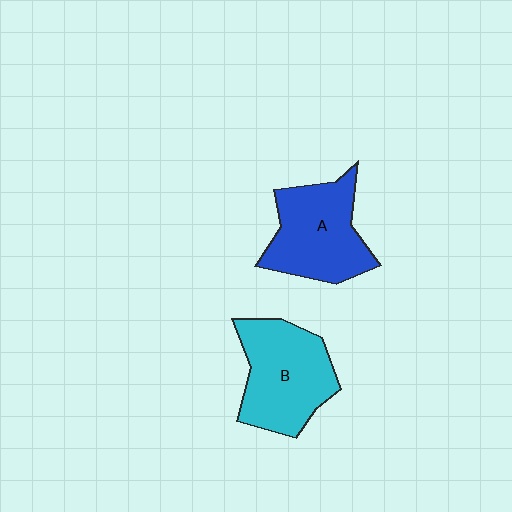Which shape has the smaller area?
Shape A (blue).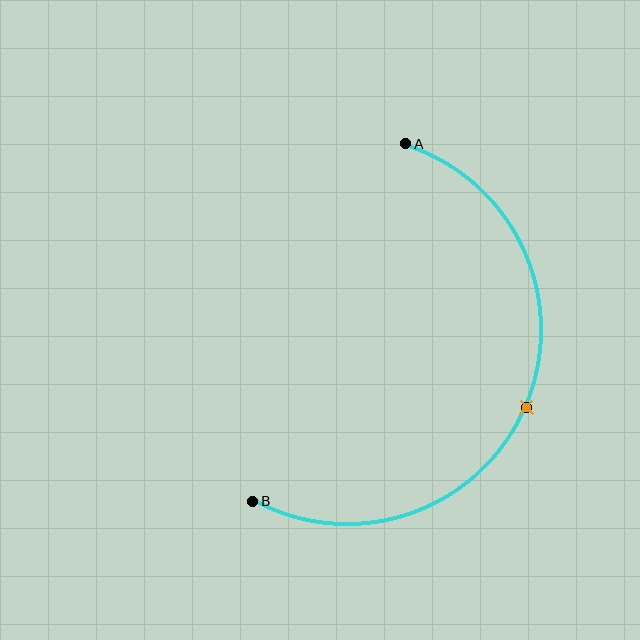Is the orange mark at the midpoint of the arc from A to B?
Yes. The orange mark lies on the arc at equal arc-length from both A and B — it is the arc midpoint.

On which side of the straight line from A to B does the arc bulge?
The arc bulges to the right of the straight line connecting A and B.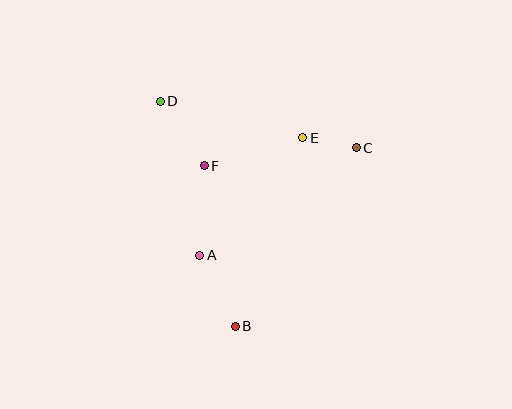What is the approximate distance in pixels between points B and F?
The distance between B and F is approximately 163 pixels.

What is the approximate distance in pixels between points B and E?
The distance between B and E is approximately 200 pixels.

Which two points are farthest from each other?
Points B and D are farthest from each other.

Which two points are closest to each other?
Points C and E are closest to each other.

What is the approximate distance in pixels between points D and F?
The distance between D and F is approximately 78 pixels.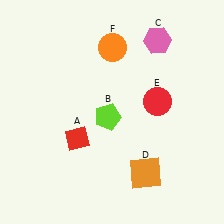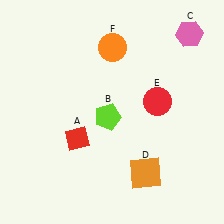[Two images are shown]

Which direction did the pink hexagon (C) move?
The pink hexagon (C) moved right.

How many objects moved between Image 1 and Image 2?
1 object moved between the two images.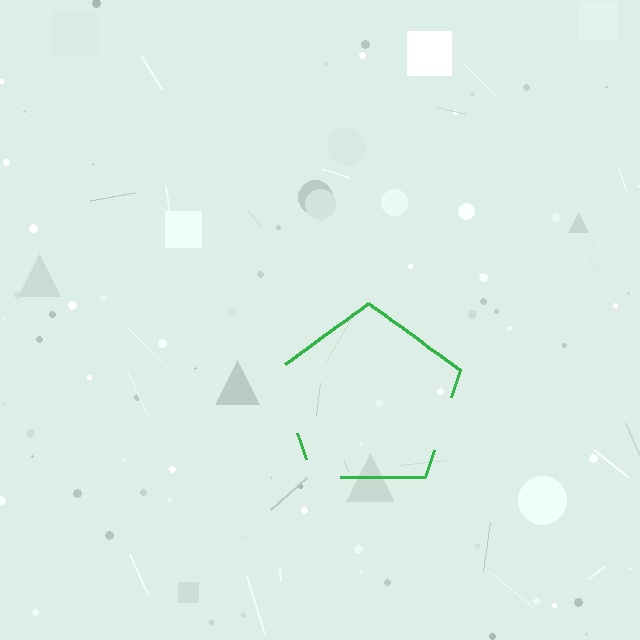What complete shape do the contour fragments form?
The contour fragments form a pentagon.